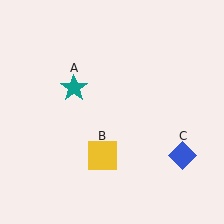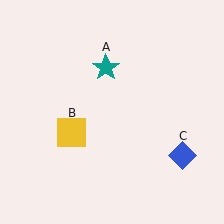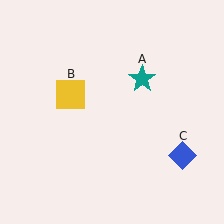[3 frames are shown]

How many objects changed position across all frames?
2 objects changed position: teal star (object A), yellow square (object B).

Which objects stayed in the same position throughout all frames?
Blue diamond (object C) remained stationary.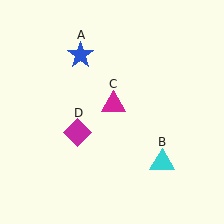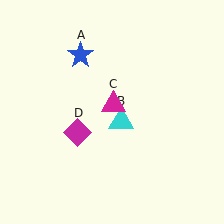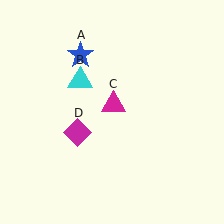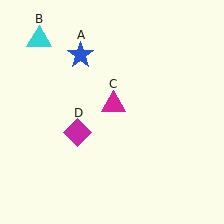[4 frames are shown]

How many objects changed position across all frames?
1 object changed position: cyan triangle (object B).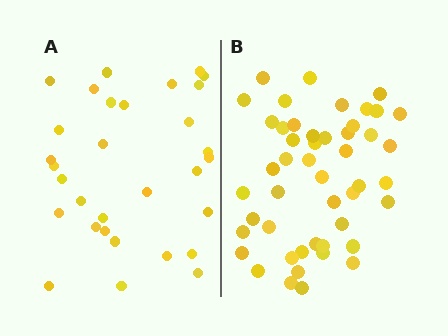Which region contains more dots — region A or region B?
Region B (the right region) has more dots.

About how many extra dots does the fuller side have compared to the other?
Region B has approximately 15 more dots than region A.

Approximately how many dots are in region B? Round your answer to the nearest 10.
About 50 dots. (The exact count is 48, which rounds to 50.)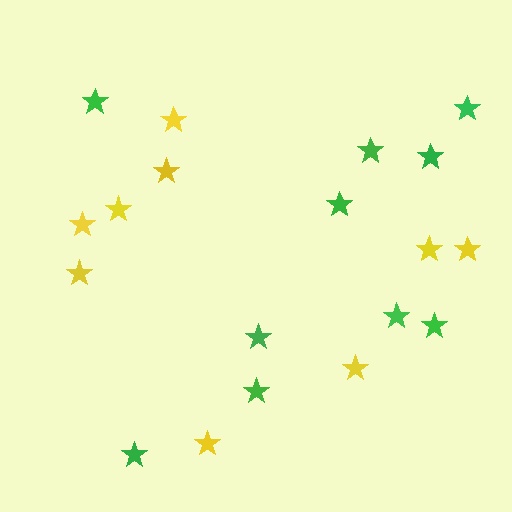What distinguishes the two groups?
There are 2 groups: one group of yellow stars (9) and one group of green stars (10).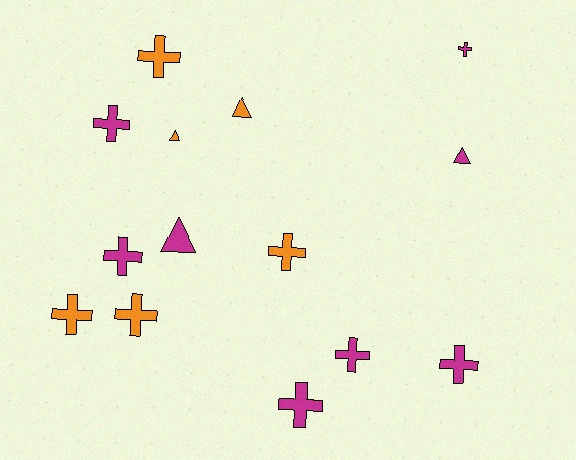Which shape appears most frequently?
Cross, with 10 objects.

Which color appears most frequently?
Magenta, with 8 objects.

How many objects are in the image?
There are 14 objects.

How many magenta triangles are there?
There are 2 magenta triangles.